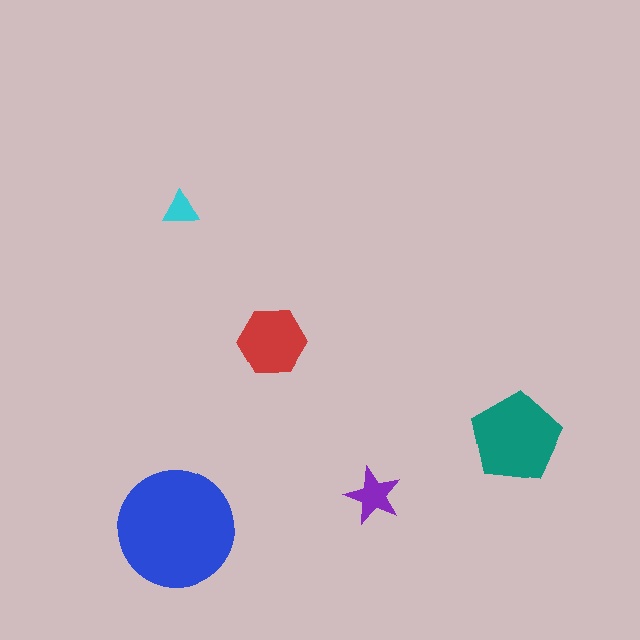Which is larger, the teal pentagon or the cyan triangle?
The teal pentagon.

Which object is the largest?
The blue circle.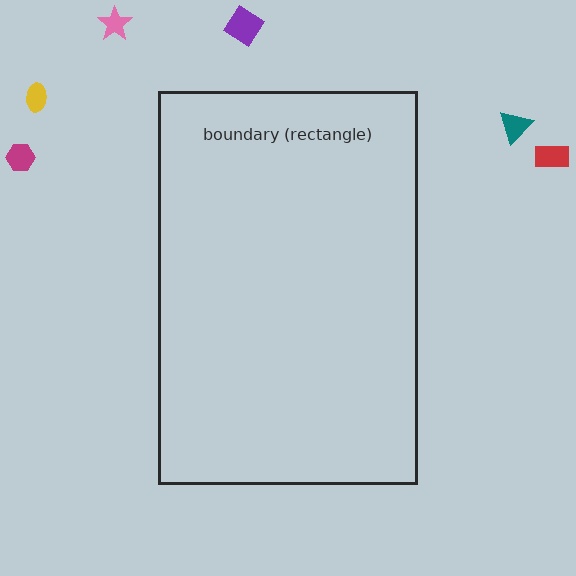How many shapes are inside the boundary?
0 inside, 6 outside.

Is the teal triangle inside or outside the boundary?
Outside.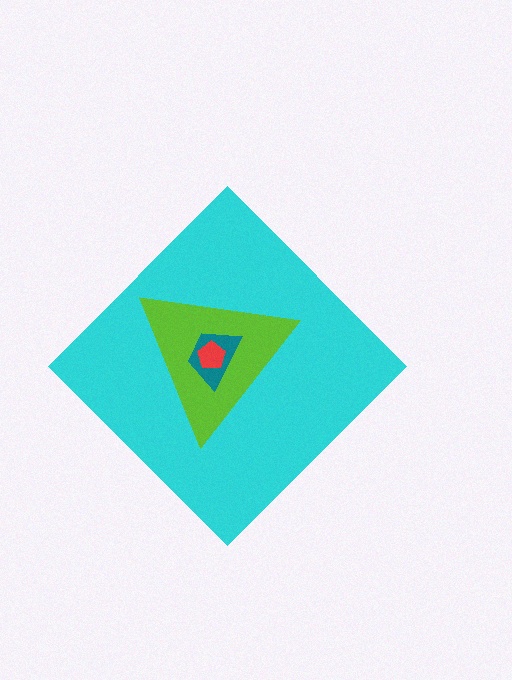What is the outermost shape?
The cyan diamond.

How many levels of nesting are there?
4.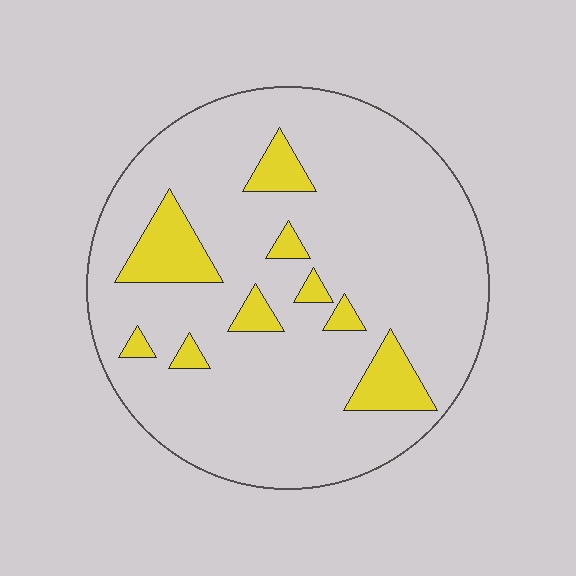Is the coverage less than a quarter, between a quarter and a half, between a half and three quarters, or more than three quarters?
Less than a quarter.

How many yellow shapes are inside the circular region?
9.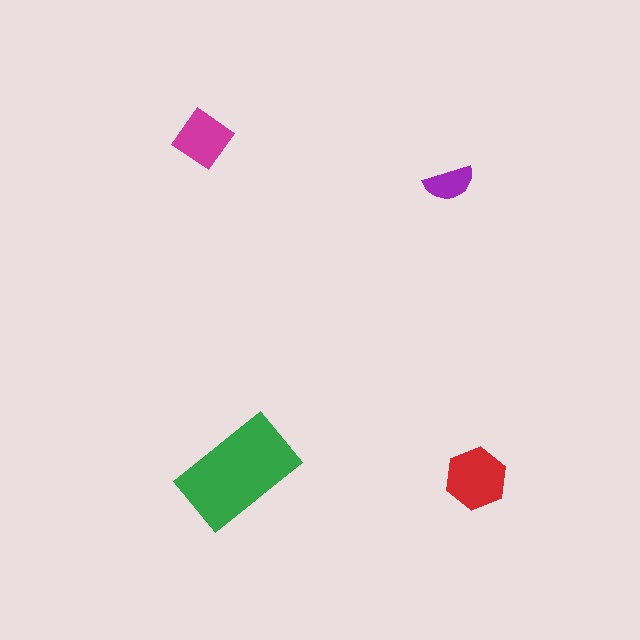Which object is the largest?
The green rectangle.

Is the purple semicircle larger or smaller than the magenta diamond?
Smaller.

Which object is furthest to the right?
The red hexagon is rightmost.